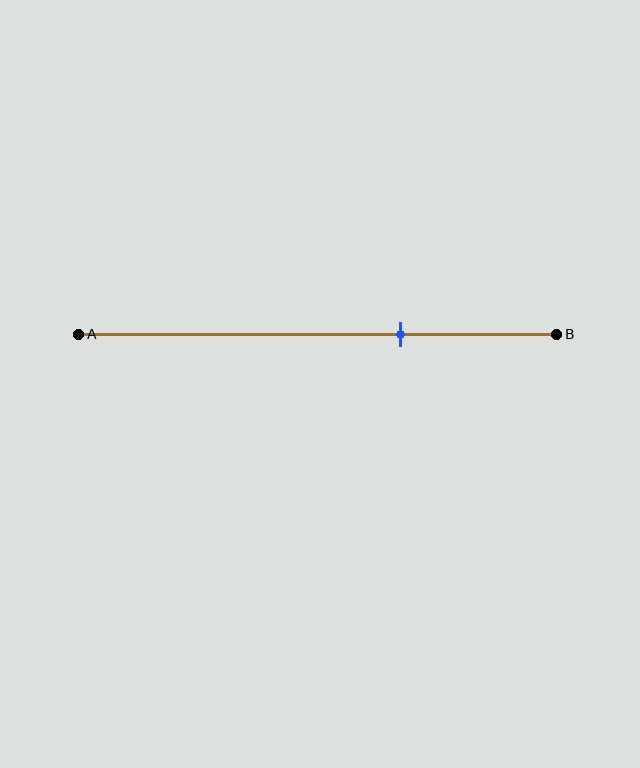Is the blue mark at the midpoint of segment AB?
No, the mark is at about 65% from A, not at the 50% midpoint.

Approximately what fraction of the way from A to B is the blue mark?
The blue mark is approximately 65% of the way from A to B.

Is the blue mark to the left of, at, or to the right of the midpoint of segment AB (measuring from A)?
The blue mark is to the right of the midpoint of segment AB.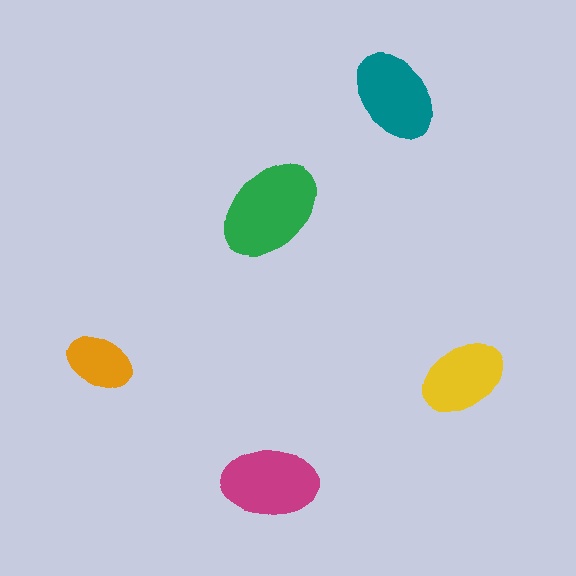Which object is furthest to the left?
The orange ellipse is leftmost.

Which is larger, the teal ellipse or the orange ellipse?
The teal one.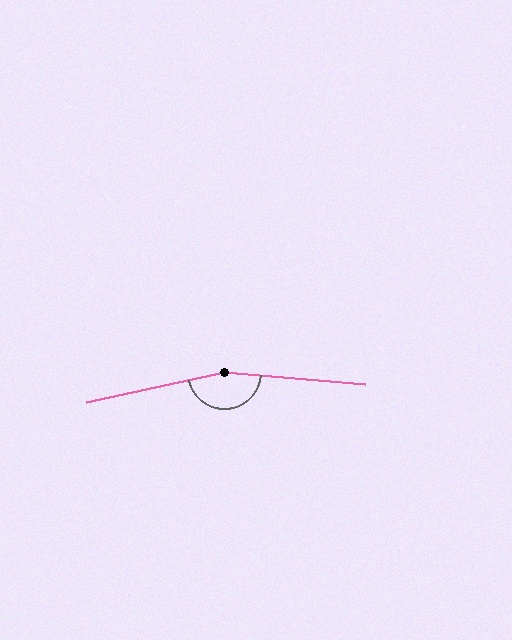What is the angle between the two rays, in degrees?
Approximately 163 degrees.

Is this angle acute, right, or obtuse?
It is obtuse.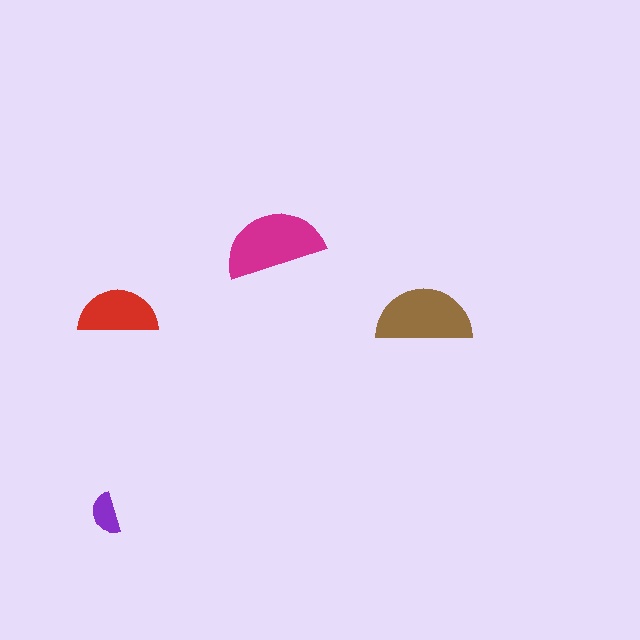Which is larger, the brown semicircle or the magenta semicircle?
The magenta one.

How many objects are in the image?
There are 4 objects in the image.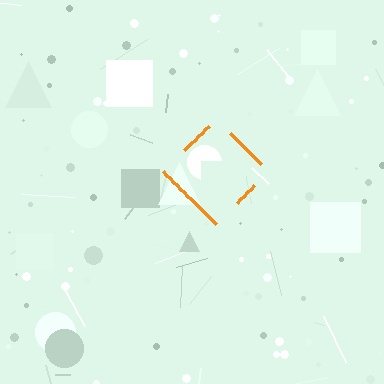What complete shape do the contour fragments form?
The contour fragments form a diamond.